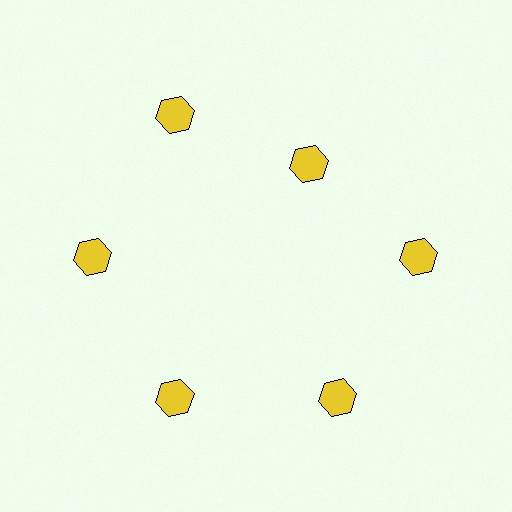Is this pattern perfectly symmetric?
No. The 6 yellow hexagons are arranged in a ring, but one element near the 1 o'clock position is pulled inward toward the center, breaking the 6-fold rotational symmetry.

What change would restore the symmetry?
The symmetry would be restored by moving it outward, back onto the ring so that all 6 hexagons sit at equal angles and equal distance from the center.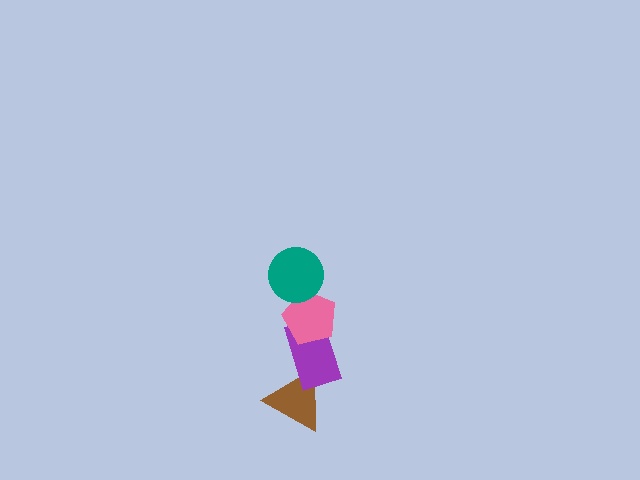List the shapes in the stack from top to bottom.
From top to bottom: the teal circle, the pink pentagon, the purple rectangle, the brown triangle.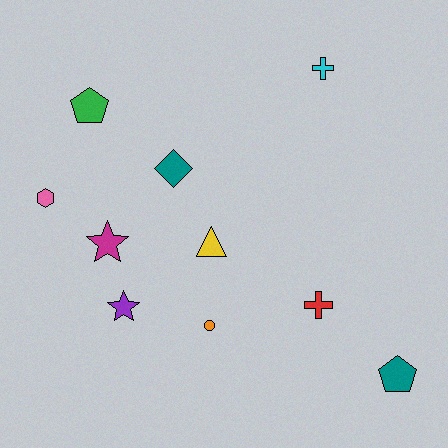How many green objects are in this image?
There is 1 green object.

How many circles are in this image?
There is 1 circle.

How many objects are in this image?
There are 10 objects.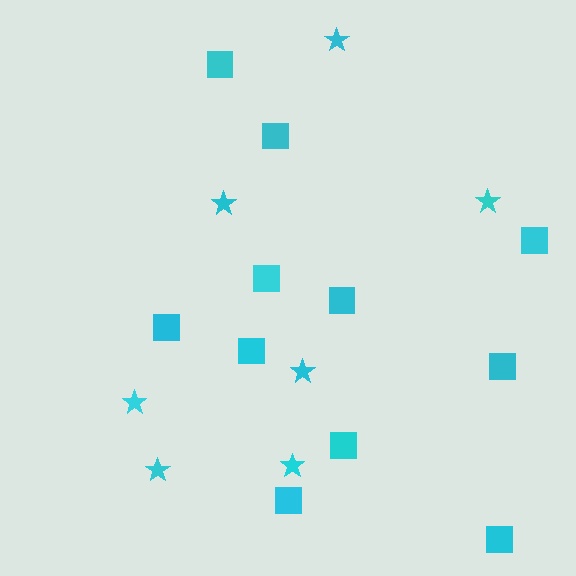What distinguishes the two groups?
There are 2 groups: one group of squares (11) and one group of stars (7).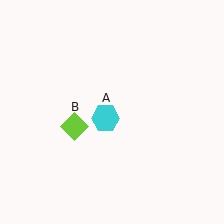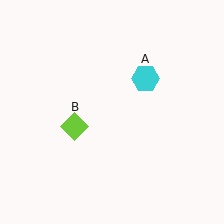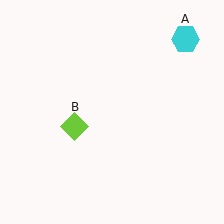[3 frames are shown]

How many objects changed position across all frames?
1 object changed position: cyan hexagon (object A).